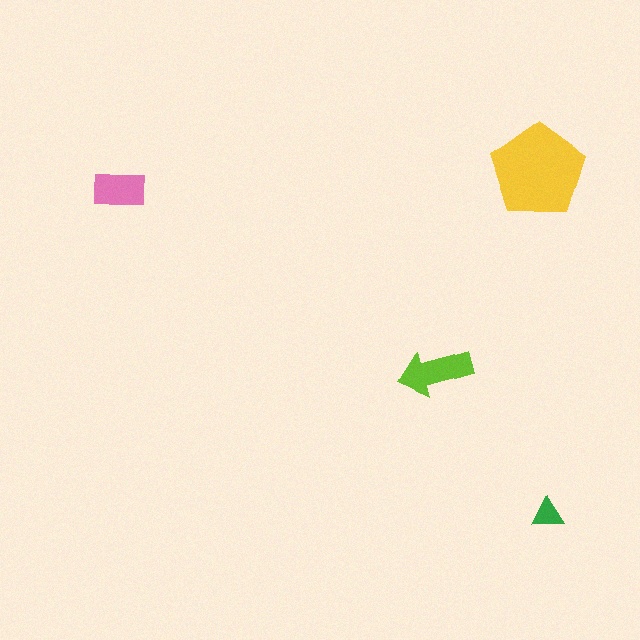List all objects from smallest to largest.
The green triangle, the pink rectangle, the lime arrow, the yellow pentagon.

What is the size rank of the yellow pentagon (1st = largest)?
1st.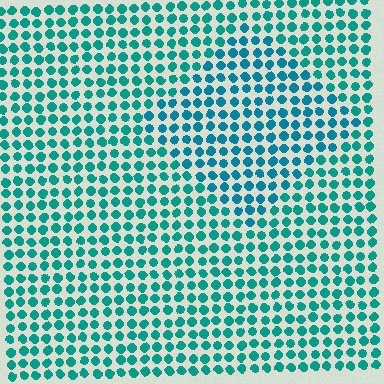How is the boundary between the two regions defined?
The boundary is defined purely by a slight shift in hue (about 19 degrees). Spacing, size, and orientation are identical on both sides.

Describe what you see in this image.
The image is filled with small teal elements in a uniform arrangement. A diamond-shaped region is visible where the elements are tinted to a slightly different hue, forming a subtle color boundary.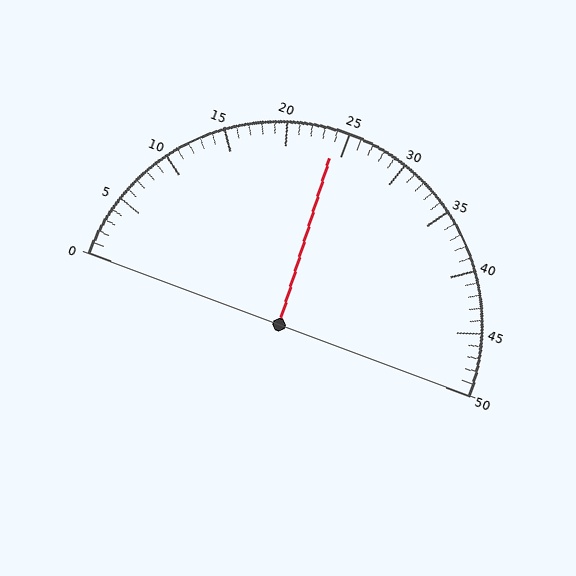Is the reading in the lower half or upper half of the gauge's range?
The reading is in the lower half of the range (0 to 50).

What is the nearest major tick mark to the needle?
The nearest major tick mark is 25.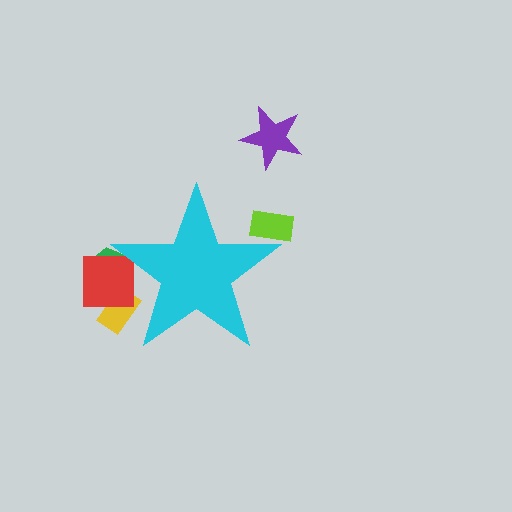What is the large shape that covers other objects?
A cyan star.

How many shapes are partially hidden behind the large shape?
4 shapes are partially hidden.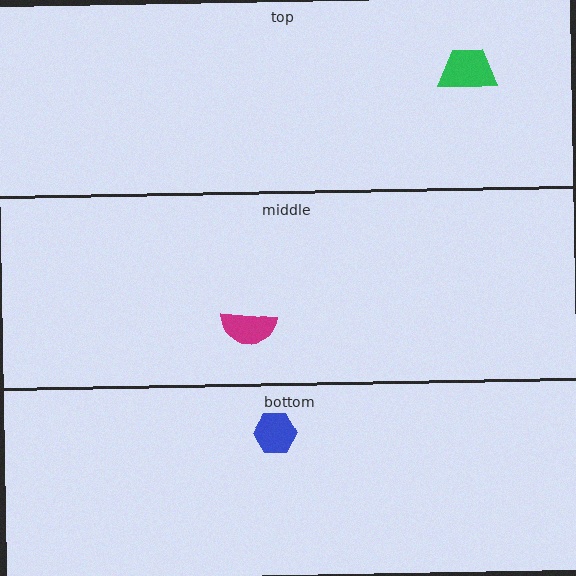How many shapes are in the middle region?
1.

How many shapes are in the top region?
1.